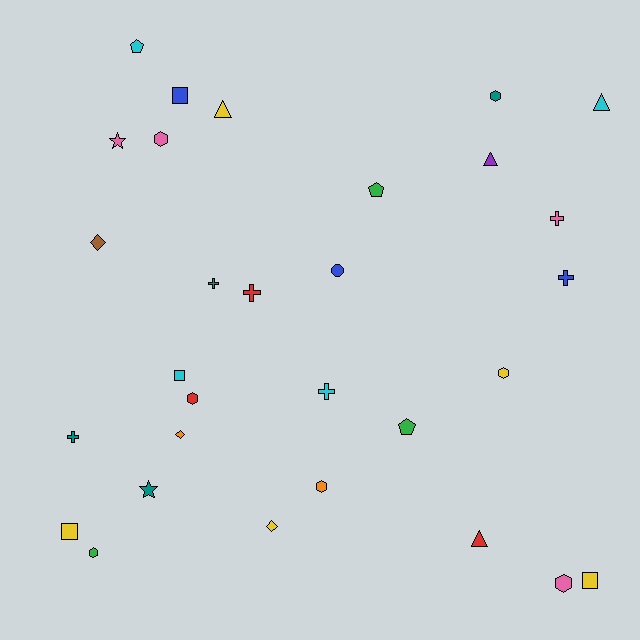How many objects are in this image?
There are 30 objects.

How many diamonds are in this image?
There are 3 diamonds.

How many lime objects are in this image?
There are no lime objects.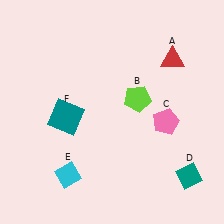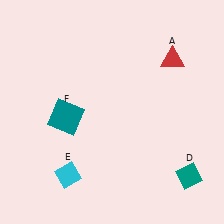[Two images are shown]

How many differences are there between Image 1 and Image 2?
There are 2 differences between the two images.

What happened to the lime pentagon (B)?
The lime pentagon (B) was removed in Image 2. It was in the top-right area of Image 1.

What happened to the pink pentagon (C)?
The pink pentagon (C) was removed in Image 2. It was in the bottom-right area of Image 1.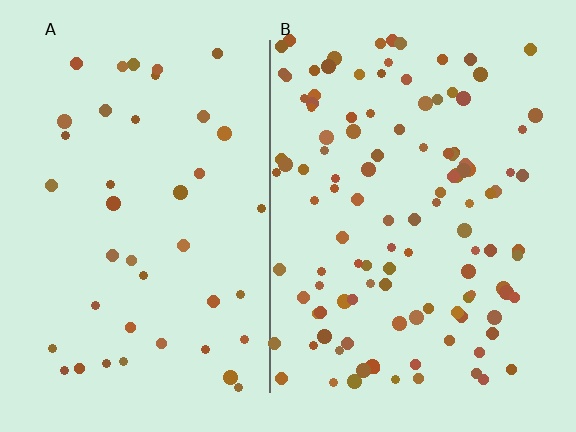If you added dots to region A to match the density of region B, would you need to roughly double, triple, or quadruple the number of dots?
Approximately triple.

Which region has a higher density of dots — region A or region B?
B (the right).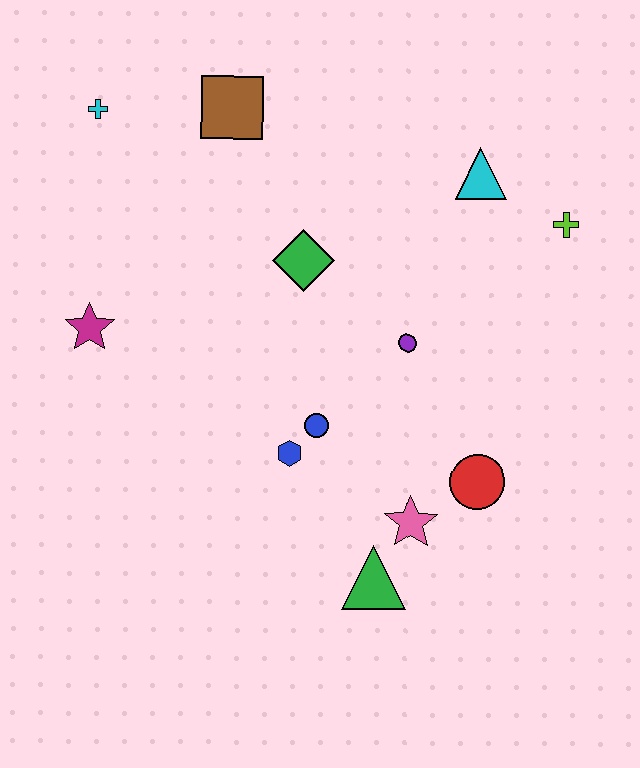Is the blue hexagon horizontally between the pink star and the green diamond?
No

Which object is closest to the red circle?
The pink star is closest to the red circle.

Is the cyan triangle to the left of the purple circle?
No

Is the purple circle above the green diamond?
No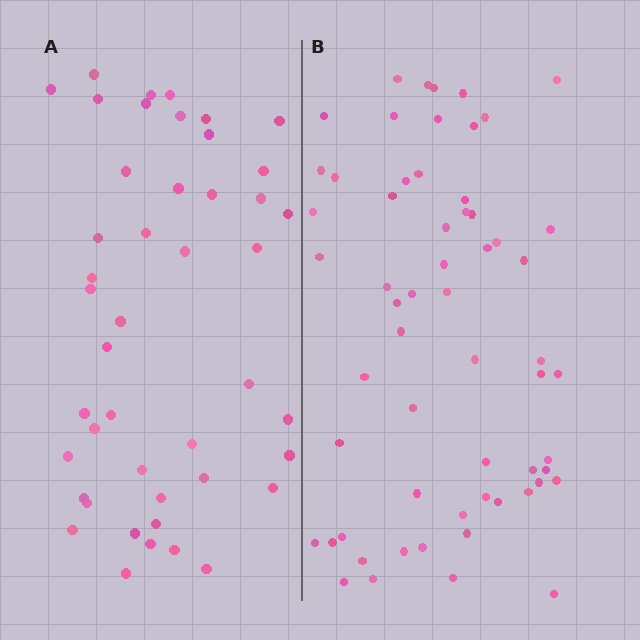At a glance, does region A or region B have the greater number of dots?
Region B (the right region) has more dots.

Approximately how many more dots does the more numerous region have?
Region B has approximately 15 more dots than region A.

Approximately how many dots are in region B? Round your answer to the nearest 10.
About 60 dots.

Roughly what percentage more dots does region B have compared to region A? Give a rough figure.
About 35% more.